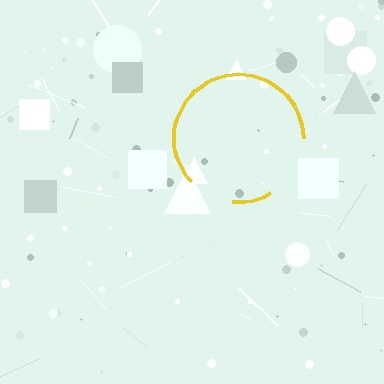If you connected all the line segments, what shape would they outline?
They would outline a circle.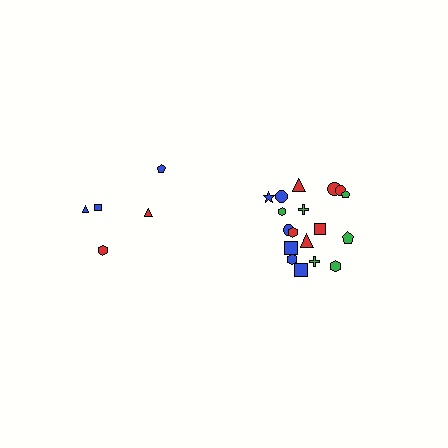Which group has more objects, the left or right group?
The right group.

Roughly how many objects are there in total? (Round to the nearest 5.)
Roughly 25 objects in total.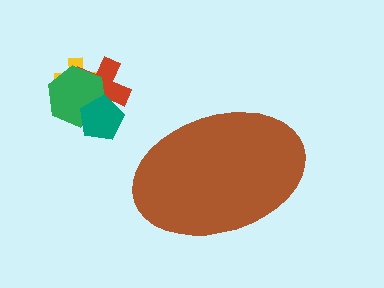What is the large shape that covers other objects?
A brown ellipse.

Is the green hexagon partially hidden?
No, the green hexagon is fully visible.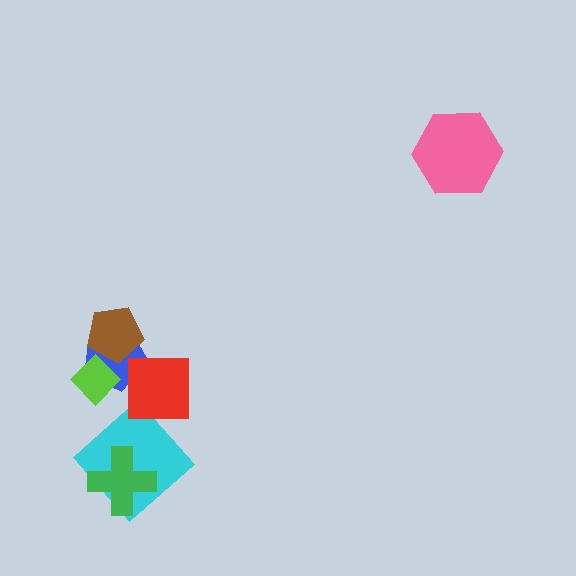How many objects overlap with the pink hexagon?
0 objects overlap with the pink hexagon.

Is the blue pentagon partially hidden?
Yes, it is partially covered by another shape.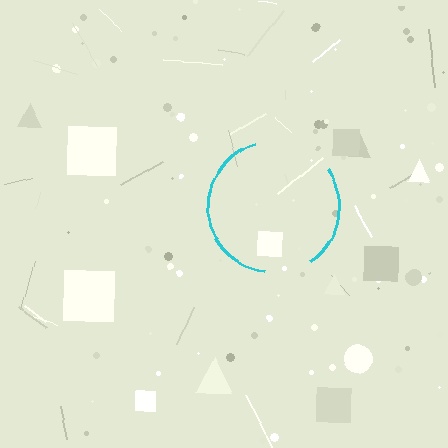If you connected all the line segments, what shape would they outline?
They would outline a circle.